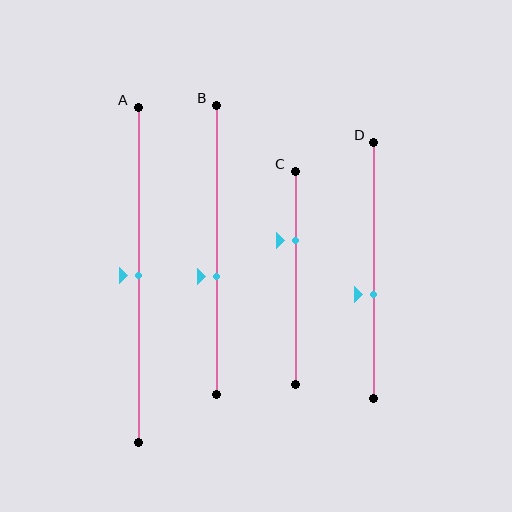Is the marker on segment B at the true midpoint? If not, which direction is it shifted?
No, the marker on segment B is shifted downward by about 9% of the segment length.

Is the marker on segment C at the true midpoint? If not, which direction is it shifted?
No, the marker on segment C is shifted upward by about 18% of the segment length.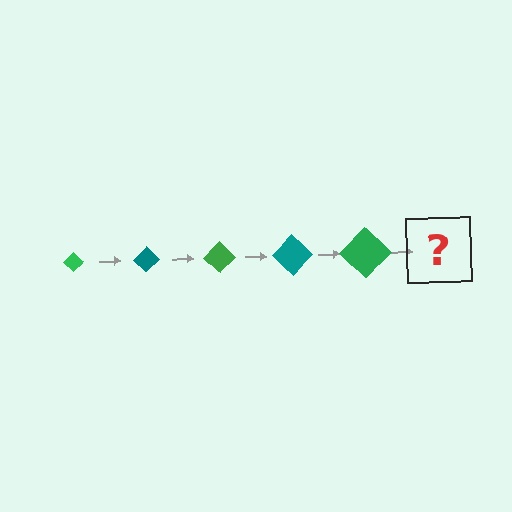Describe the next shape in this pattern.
It should be a teal diamond, larger than the previous one.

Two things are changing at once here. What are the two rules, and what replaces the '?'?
The two rules are that the diamond grows larger each step and the color cycles through green and teal. The '?' should be a teal diamond, larger than the previous one.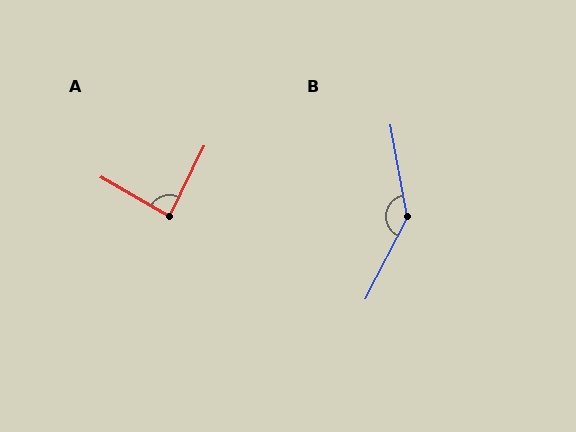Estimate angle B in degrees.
Approximately 143 degrees.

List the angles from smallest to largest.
A (86°), B (143°).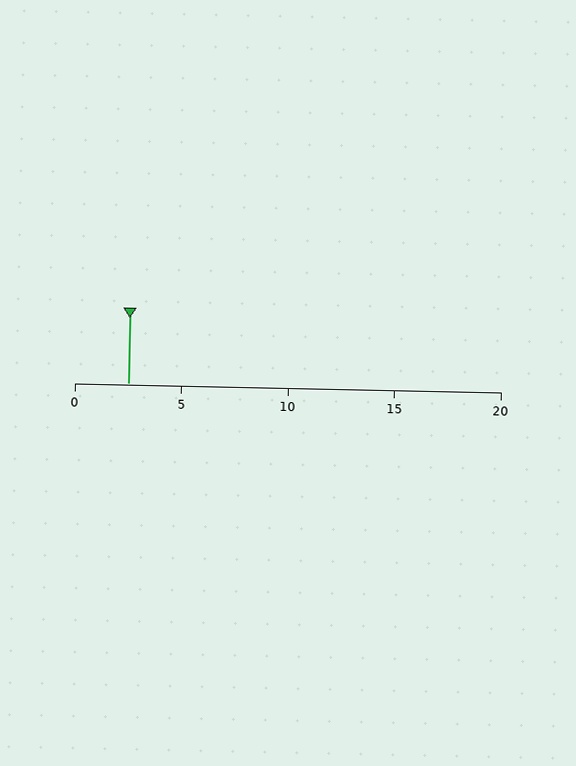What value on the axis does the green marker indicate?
The marker indicates approximately 2.5.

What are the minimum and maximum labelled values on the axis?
The axis runs from 0 to 20.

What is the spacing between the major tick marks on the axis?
The major ticks are spaced 5 apart.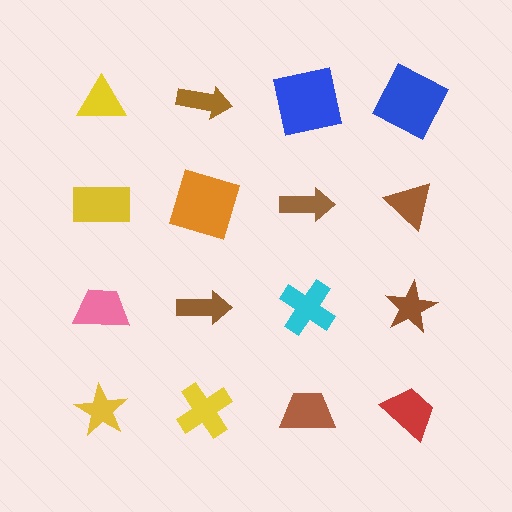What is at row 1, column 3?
A blue square.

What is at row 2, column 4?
A brown triangle.